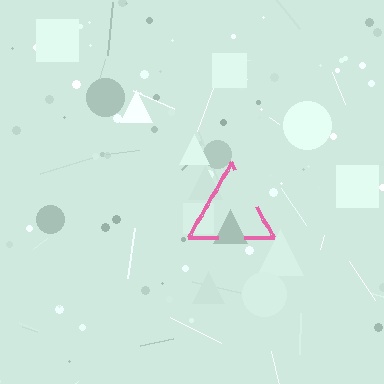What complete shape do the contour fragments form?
The contour fragments form a triangle.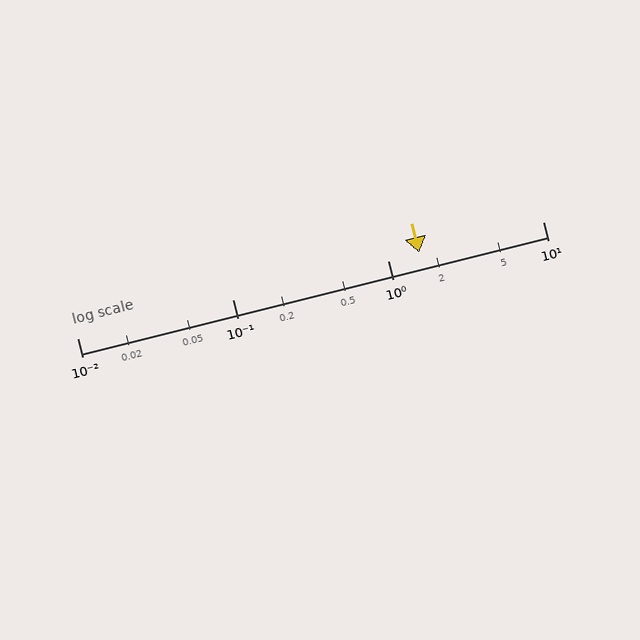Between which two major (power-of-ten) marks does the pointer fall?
The pointer is between 1 and 10.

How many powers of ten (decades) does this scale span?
The scale spans 3 decades, from 0.01 to 10.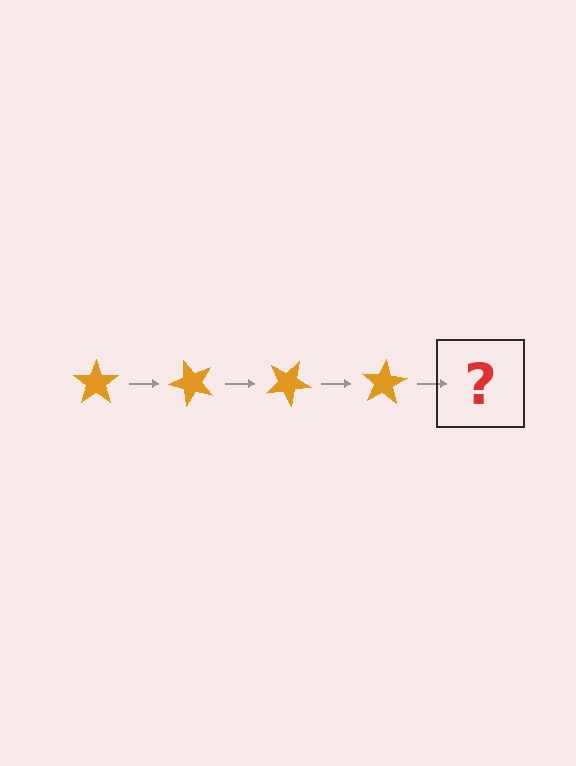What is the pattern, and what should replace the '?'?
The pattern is that the star rotates 50 degrees each step. The '?' should be an orange star rotated 200 degrees.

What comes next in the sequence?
The next element should be an orange star rotated 200 degrees.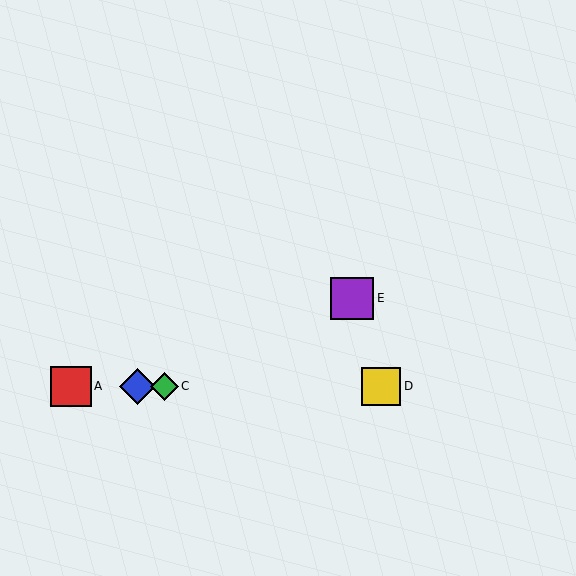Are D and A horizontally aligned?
Yes, both are at y≈386.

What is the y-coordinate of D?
Object D is at y≈386.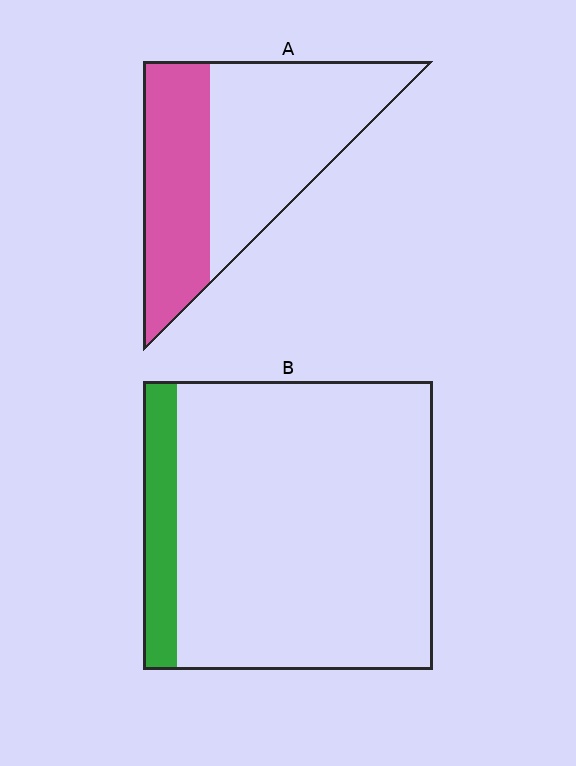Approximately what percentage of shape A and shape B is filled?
A is approximately 40% and B is approximately 10%.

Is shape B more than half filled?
No.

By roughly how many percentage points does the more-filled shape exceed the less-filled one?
By roughly 30 percentage points (A over B).